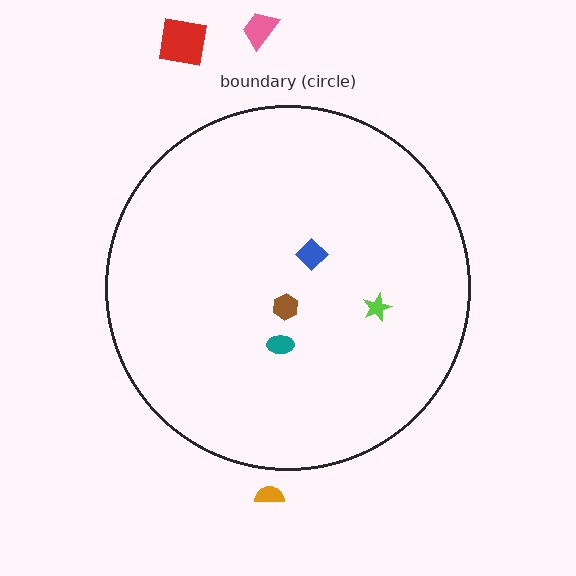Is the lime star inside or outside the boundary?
Inside.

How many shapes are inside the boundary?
4 inside, 3 outside.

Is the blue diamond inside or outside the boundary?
Inside.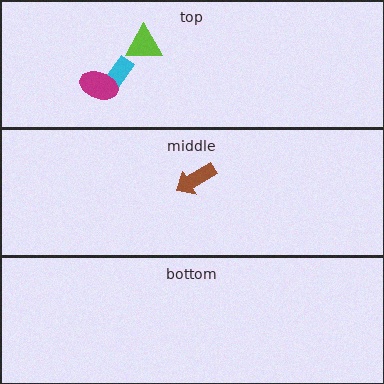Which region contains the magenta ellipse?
The top region.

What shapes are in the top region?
The cyan rectangle, the lime triangle, the magenta ellipse.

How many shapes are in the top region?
3.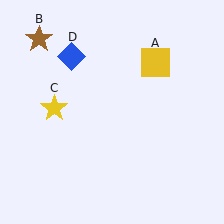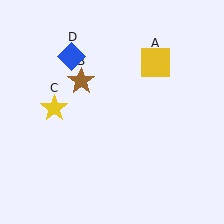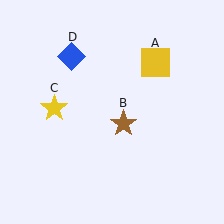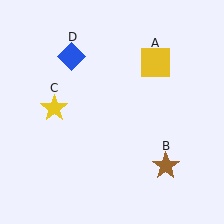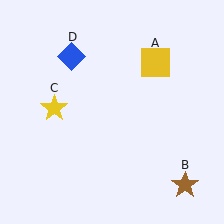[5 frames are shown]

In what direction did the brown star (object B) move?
The brown star (object B) moved down and to the right.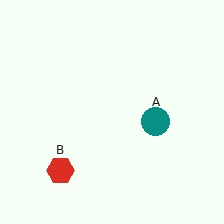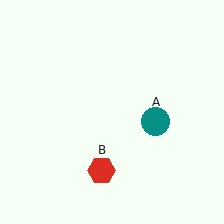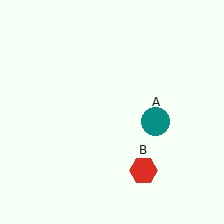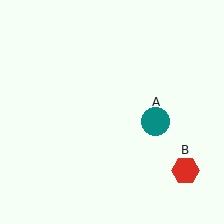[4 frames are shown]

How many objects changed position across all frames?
1 object changed position: red hexagon (object B).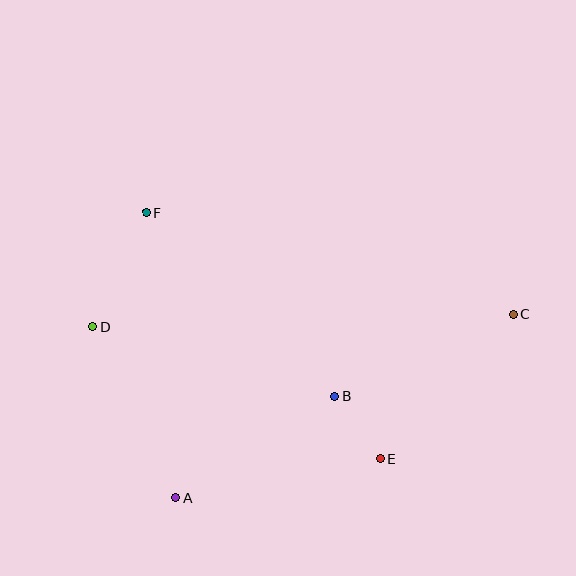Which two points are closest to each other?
Points B and E are closest to each other.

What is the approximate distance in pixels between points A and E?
The distance between A and E is approximately 208 pixels.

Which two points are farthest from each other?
Points C and D are farthest from each other.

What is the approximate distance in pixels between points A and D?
The distance between A and D is approximately 191 pixels.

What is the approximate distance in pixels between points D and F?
The distance between D and F is approximately 126 pixels.